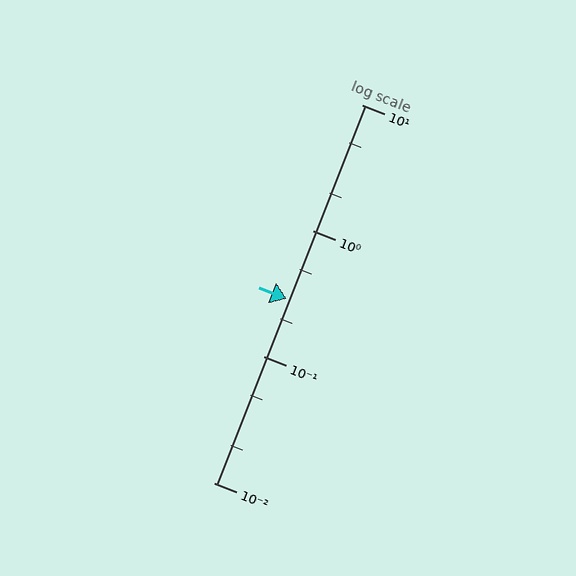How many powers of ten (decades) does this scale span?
The scale spans 3 decades, from 0.01 to 10.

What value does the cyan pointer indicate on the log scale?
The pointer indicates approximately 0.29.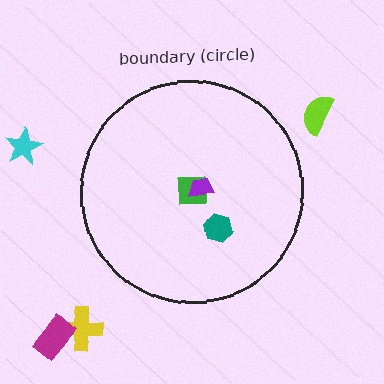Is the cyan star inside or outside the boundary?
Outside.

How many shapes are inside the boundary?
3 inside, 4 outside.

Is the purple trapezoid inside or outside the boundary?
Inside.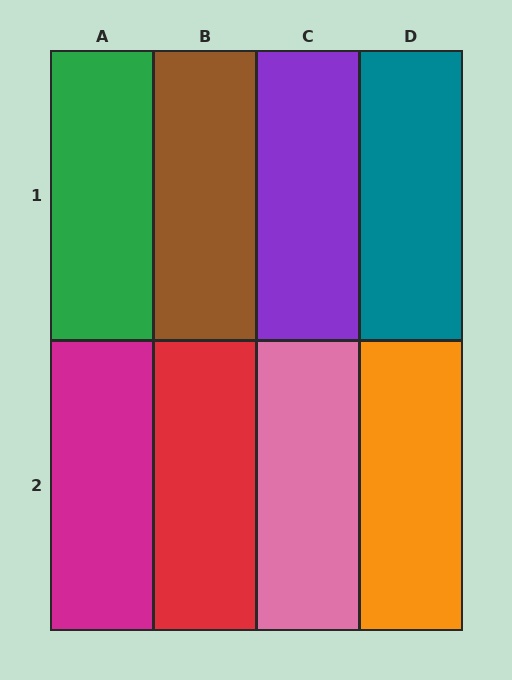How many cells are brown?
1 cell is brown.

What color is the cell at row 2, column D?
Orange.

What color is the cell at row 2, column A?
Magenta.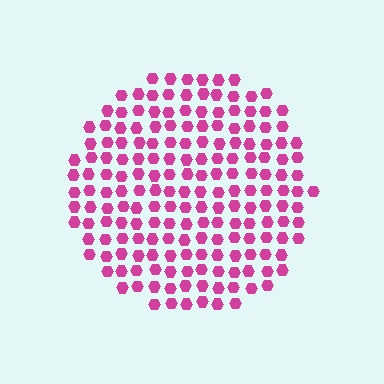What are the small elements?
The small elements are hexagons.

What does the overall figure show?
The overall figure shows a circle.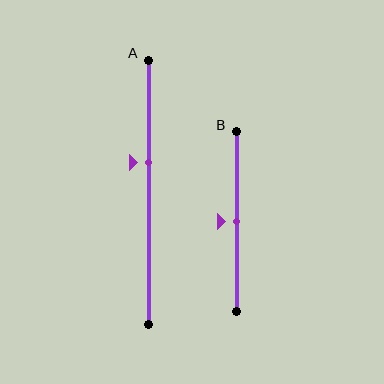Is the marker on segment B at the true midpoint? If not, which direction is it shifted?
Yes, the marker on segment B is at the true midpoint.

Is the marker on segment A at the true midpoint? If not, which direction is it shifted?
No, the marker on segment A is shifted upward by about 11% of the segment length.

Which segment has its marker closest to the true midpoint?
Segment B has its marker closest to the true midpoint.